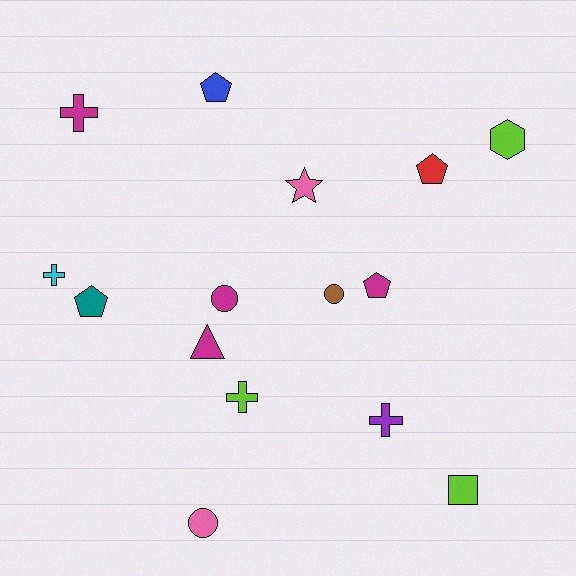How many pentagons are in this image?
There are 4 pentagons.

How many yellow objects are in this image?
There are no yellow objects.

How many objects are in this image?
There are 15 objects.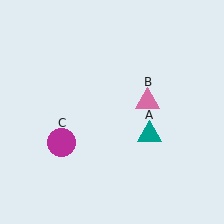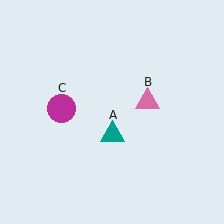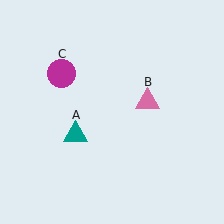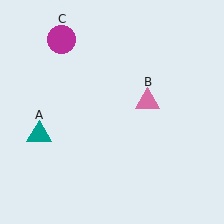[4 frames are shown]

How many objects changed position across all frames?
2 objects changed position: teal triangle (object A), magenta circle (object C).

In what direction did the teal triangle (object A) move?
The teal triangle (object A) moved left.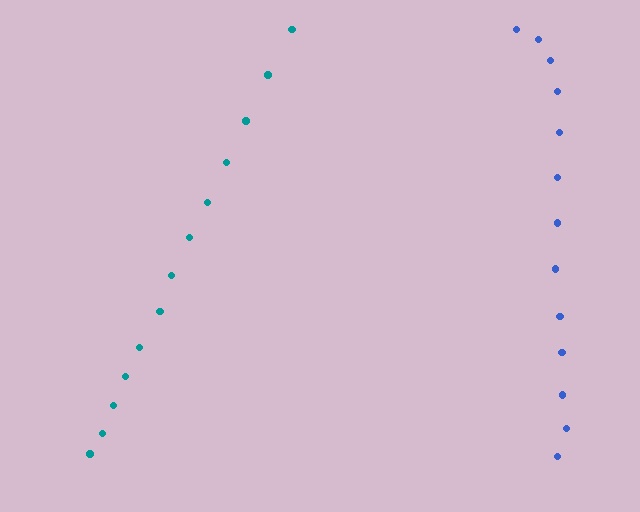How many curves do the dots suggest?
There are 2 distinct paths.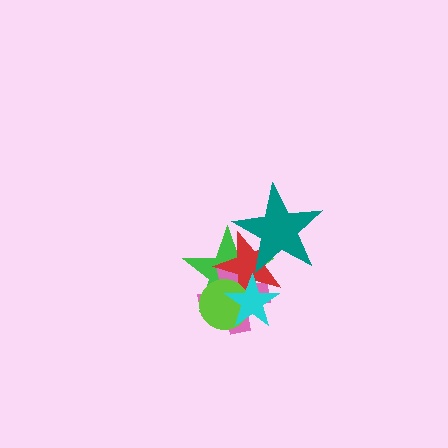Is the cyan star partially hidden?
No, no other shape covers it.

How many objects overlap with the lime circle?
4 objects overlap with the lime circle.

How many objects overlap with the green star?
5 objects overlap with the green star.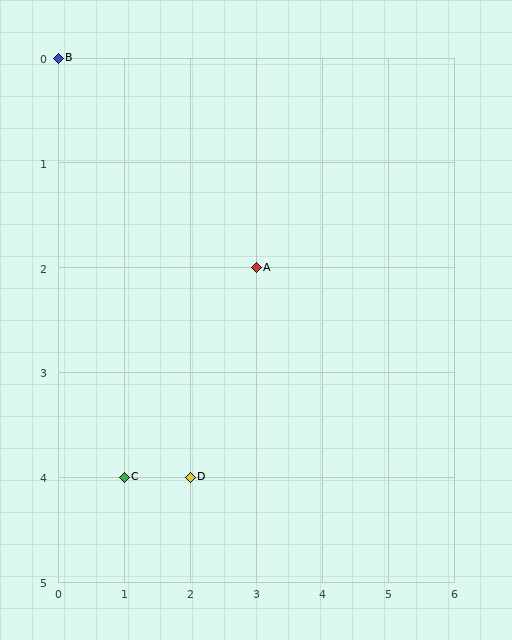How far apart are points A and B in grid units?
Points A and B are 3 columns and 2 rows apart (about 3.6 grid units diagonally).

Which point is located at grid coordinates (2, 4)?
Point D is at (2, 4).